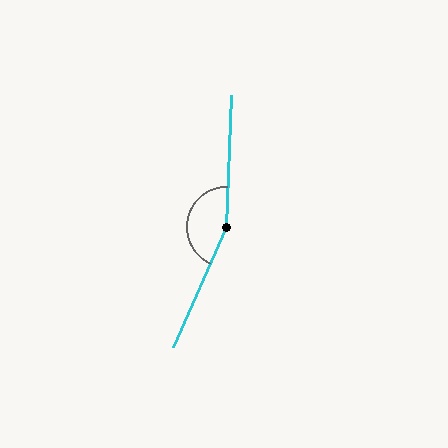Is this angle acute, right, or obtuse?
It is obtuse.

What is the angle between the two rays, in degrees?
Approximately 158 degrees.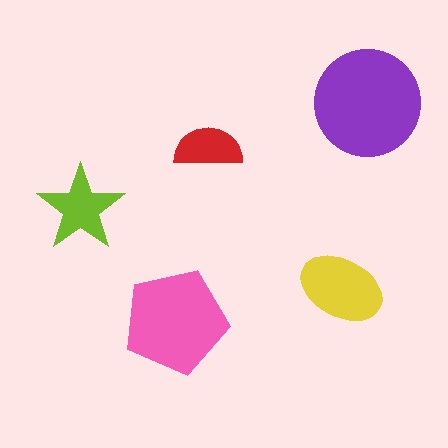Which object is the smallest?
The red semicircle.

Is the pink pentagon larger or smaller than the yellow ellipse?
Larger.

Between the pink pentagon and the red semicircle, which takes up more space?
The pink pentagon.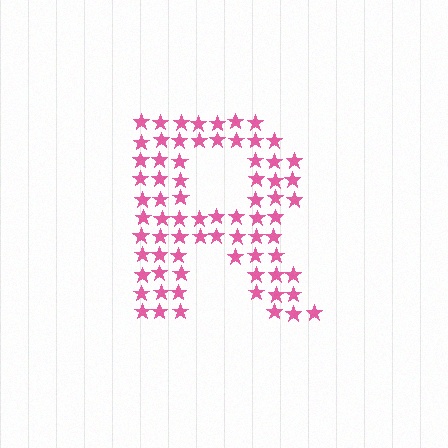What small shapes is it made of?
It is made of small stars.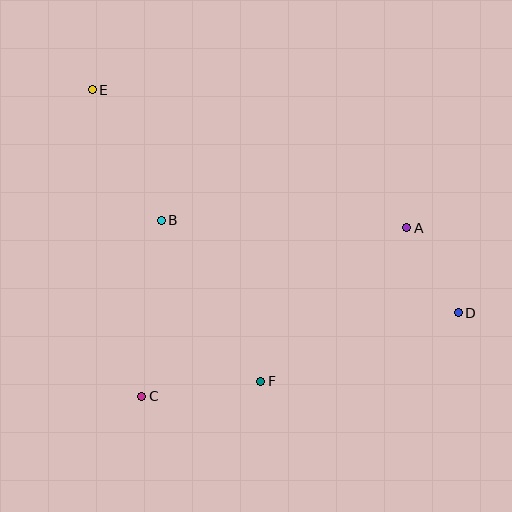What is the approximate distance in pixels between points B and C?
The distance between B and C is approximately 177 pixels.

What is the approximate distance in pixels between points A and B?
The distance between A and B is approximately 245 pixels.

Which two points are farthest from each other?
Points D and E are farthest from each other.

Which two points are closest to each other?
Points A and D are closest to each other.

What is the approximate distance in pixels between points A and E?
The distance between A and E is approximately 343 pixels.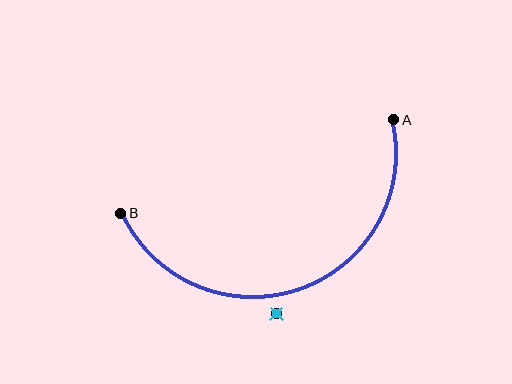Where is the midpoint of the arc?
The arc midpoint is the point on the curve farthest from the straight line joining A and B. It sits below that line.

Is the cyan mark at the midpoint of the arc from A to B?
No — the cyan mark does not lie on the arc at all. It sits slightly outside the curve.